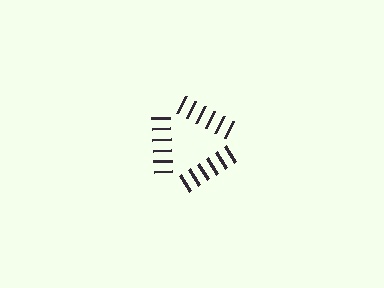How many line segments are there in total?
18 — 6 along each of the 3 edges.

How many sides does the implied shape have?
3 sides — the line-ends trace a triangle.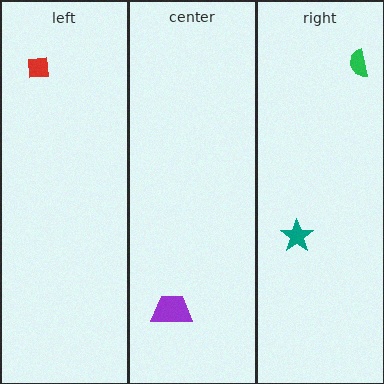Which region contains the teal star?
The right region.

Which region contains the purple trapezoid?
The center region.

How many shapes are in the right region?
2.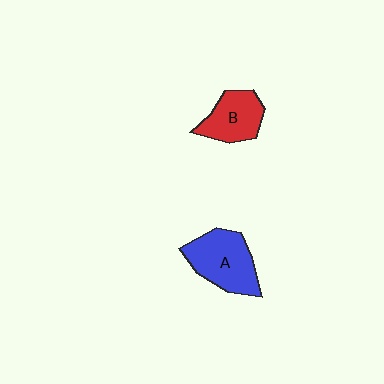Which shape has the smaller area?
Shape B (red).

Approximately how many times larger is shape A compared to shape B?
Approximately 1.4 times.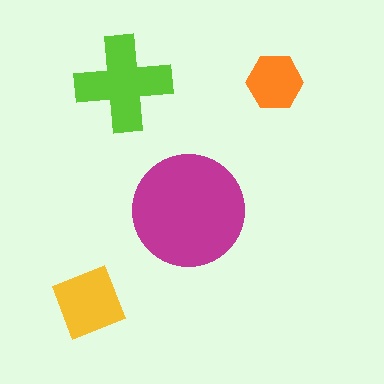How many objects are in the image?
There are 4 objects in the image.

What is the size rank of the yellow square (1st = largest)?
3rd.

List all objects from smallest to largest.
The orange hexagon, the yellow square, the lime cross, the magenta circle.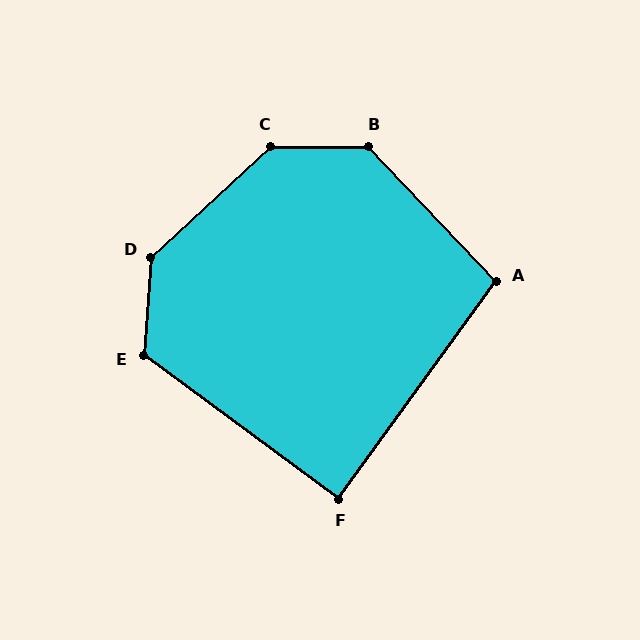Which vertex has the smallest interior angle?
F, at approximately 90 degrees.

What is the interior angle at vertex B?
Approximately 133 degrees (obtuse).